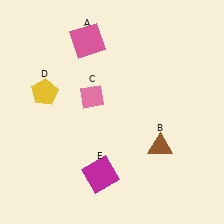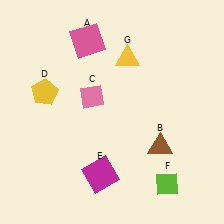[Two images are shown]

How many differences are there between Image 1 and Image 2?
There are 2 differences between the two images.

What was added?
A lime diamond (F), a yellow triangle (G) were added in Image 2.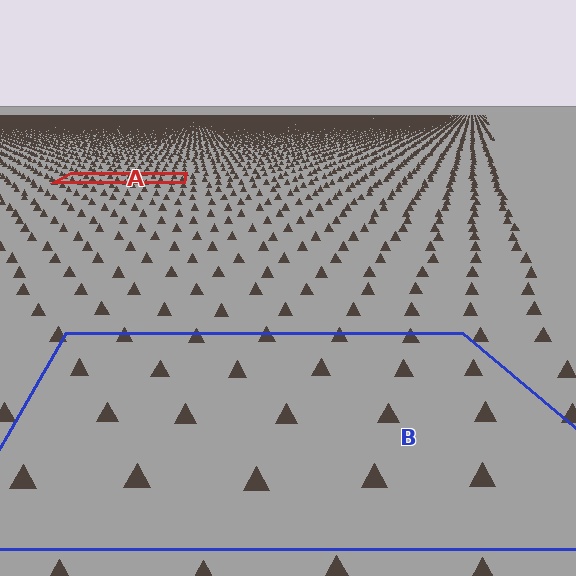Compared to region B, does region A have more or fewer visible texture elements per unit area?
Region A has more texture elements per unit area — they are packed more densely because it is farther away.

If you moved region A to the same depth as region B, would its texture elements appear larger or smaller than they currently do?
They would appear larger. At a closer depth, the same texture elements are projected at a bigger on-screen size.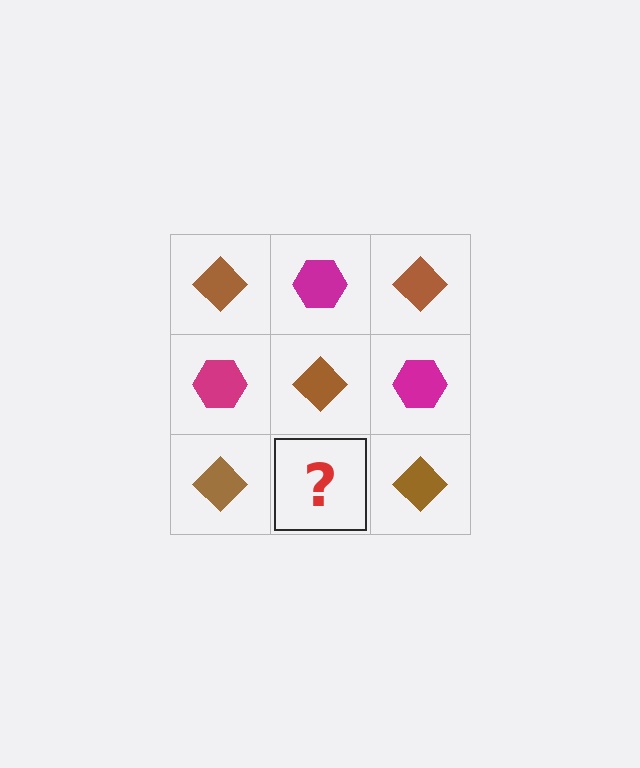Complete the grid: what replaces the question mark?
The question mark should be replaced with a magenta hexagon.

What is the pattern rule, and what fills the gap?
The rule is that it alternates brown diamond and magenta hexagon in a checkerboard pattern. The gap should be filled with a magenta hexagon.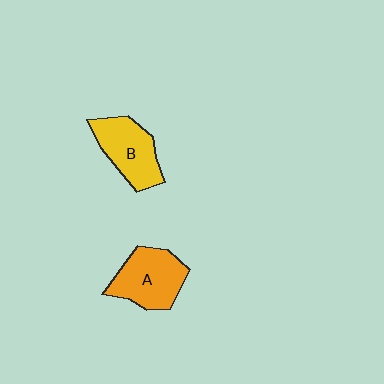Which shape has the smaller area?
Shape B (yellow).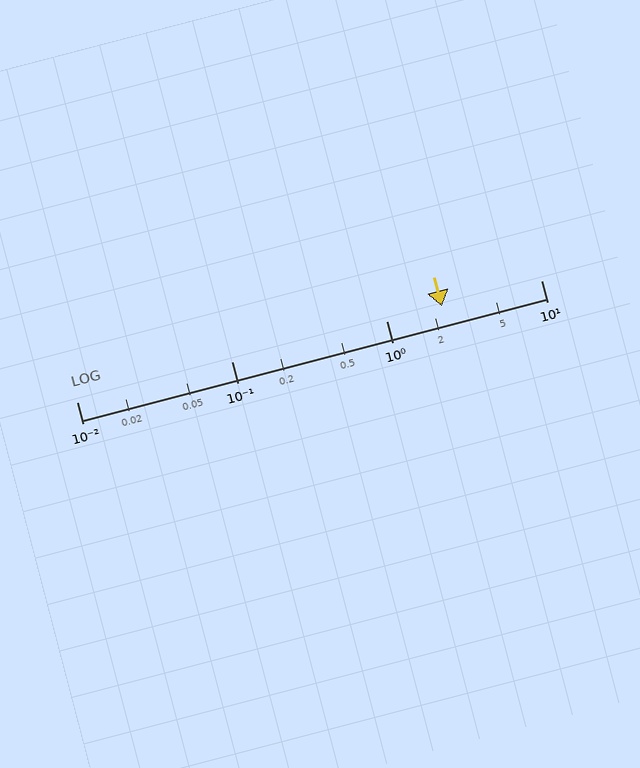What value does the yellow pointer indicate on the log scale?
The pointer indicates approximately 2.3.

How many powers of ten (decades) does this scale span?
The scale spans 3 decades, from 0.01 to 10.